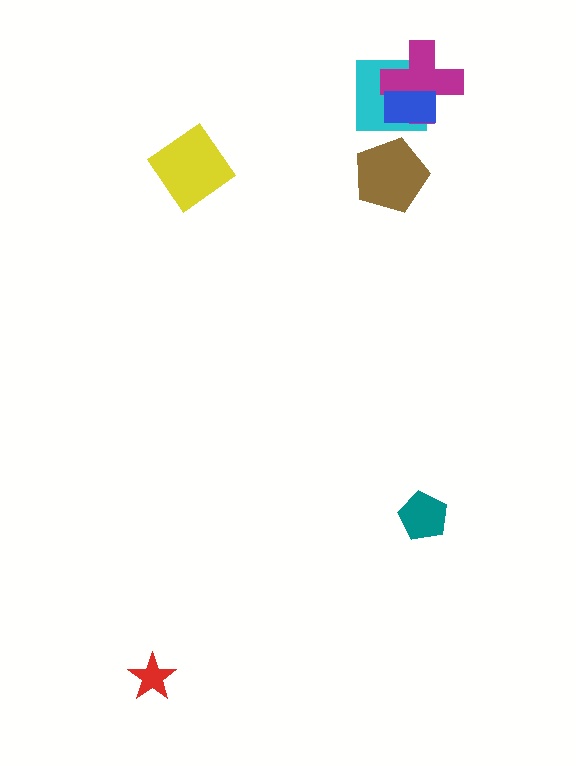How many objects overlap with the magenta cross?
2 objects overlap with the magenta cross.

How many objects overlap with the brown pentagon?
0 objects overlap with the brown pentagon.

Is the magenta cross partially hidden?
Yes, it is partially covered by another shape.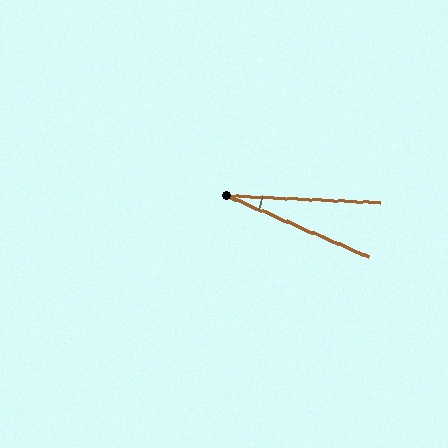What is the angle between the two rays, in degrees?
Approximately 21 degrees.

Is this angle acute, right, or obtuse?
It is acute.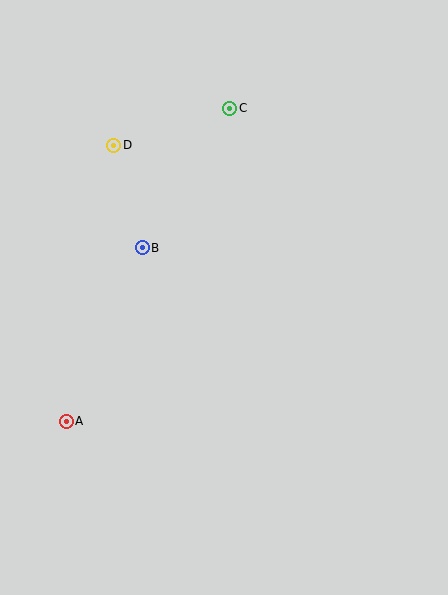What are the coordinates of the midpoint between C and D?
The midpoint between C and D is at (172, 127).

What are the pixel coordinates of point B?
Point B is at (142, 248).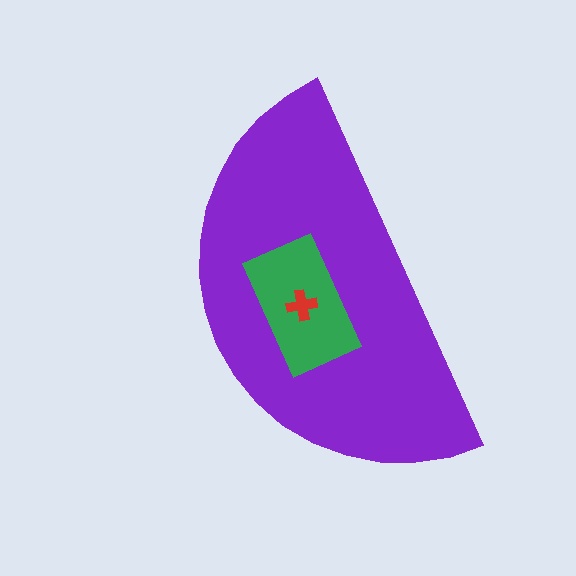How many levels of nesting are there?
3.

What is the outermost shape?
The purple semicircle.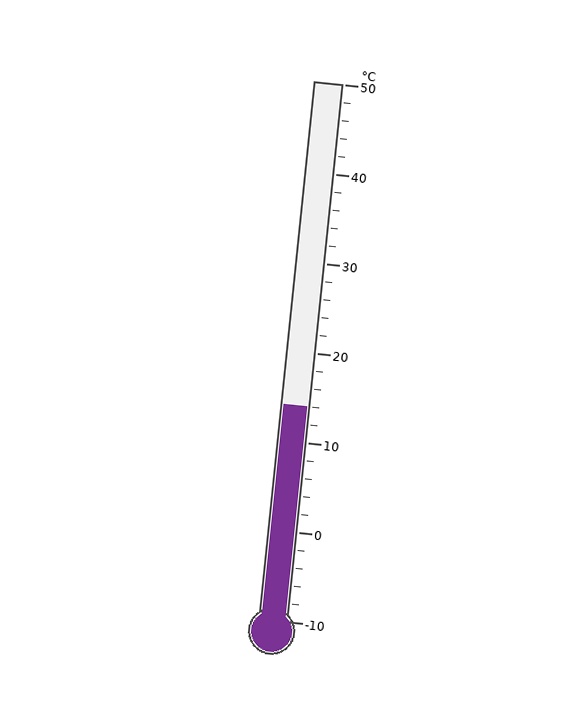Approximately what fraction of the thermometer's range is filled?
The thermometer is filled to approximately 40% of its range.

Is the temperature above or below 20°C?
The temperature is below 20°C.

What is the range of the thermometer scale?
The thermometer scale ranges from -10°C to 50°C.